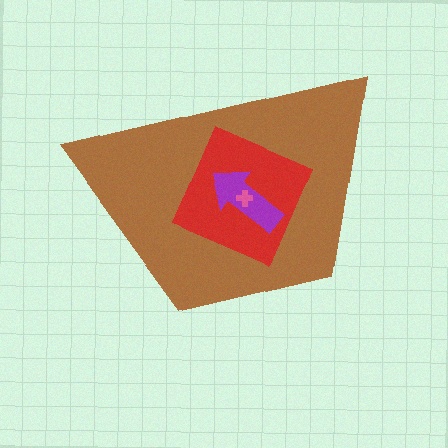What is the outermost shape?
The brown trapezoid.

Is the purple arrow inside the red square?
Yes.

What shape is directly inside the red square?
The purple arrow.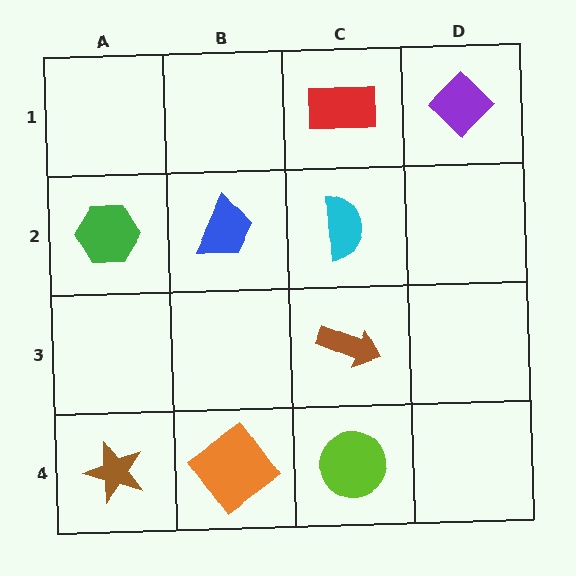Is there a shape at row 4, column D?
No, that cell is empty.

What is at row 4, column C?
A lime circle.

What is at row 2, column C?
A cyan semicircle.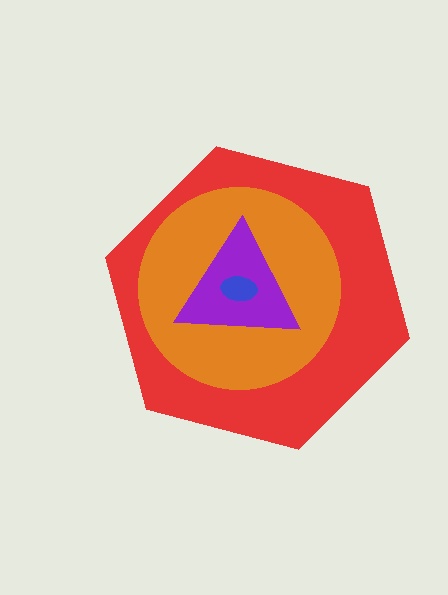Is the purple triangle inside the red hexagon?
Yes.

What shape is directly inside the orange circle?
The purple triangle.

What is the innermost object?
The blue ellipse.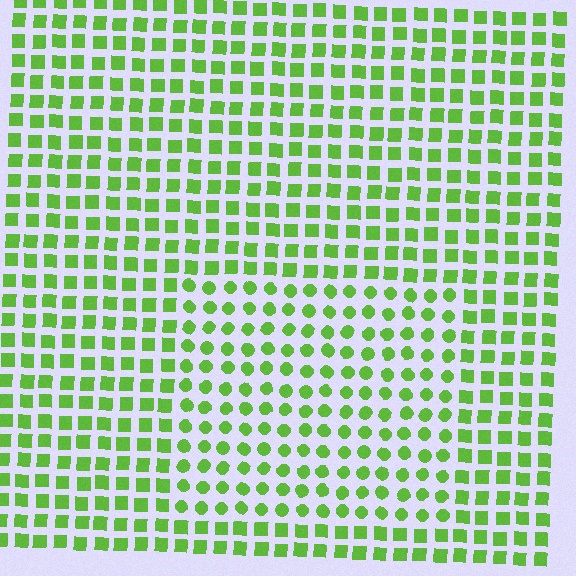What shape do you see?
I see a rectangle.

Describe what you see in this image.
The image is filled with small lime elements arranged in a uniform grid. A rectangle-shaped region contains circles, while the surrounding area contains squares. The boundary is defined purely by the change in element shape.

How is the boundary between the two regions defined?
The boundary is defined by a change in element shape: circles inside vs. squares outside. All elements share the same color and spacing.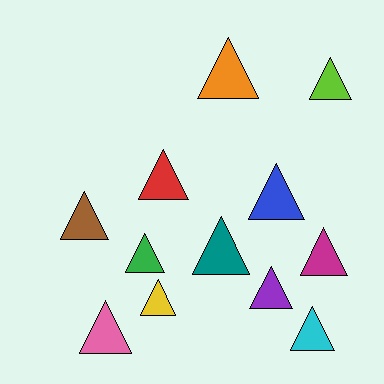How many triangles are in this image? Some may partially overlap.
There are 12 triangles.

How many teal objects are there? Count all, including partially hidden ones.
There is 1 teal object.